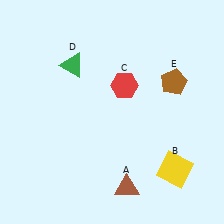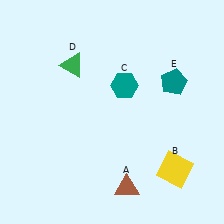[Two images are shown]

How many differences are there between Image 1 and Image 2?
There are 2 differences between the two images.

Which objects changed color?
C changed from red to teal. E changed from brown to teal.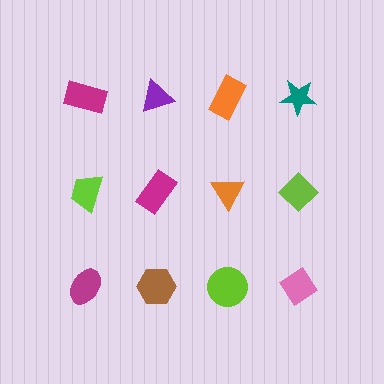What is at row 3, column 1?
A magenta ellipse.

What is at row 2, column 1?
A lime trapezoid.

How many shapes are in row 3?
4 shapes.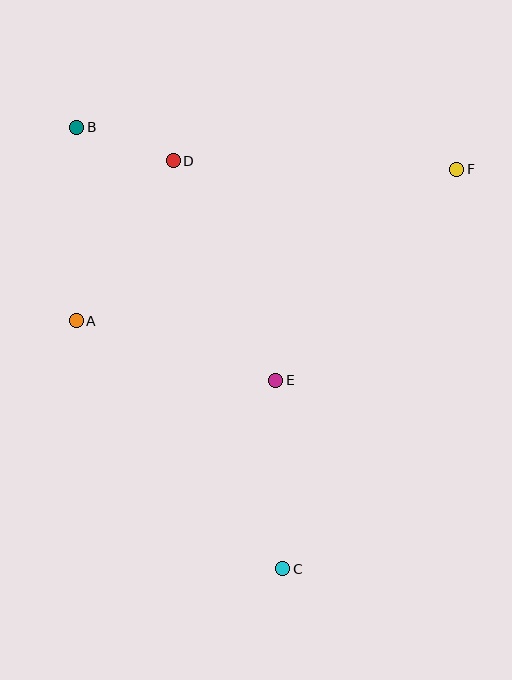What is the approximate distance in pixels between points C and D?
The distance between C and D is approximately 422 pixels.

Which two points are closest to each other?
Points B and D are closest to each other.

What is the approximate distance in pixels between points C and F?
The distance between C and F is approximately 436 pixels.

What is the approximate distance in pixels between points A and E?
The distance between A and E is approximately 208 pixels.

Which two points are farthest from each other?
Points B and C are farthest from each other.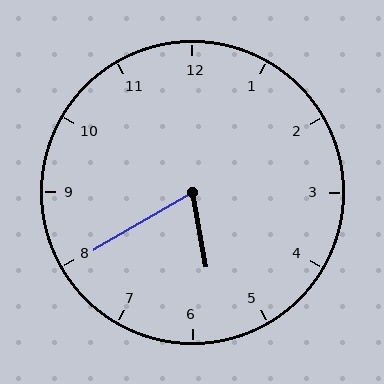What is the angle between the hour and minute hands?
Approximately 70 degrees.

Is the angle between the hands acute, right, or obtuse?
It is acute.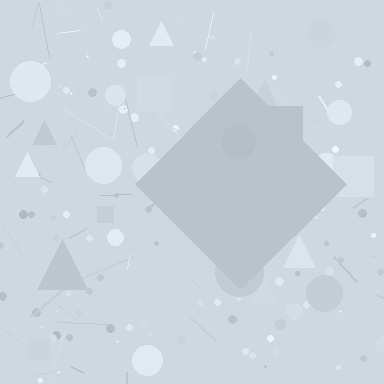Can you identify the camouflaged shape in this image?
The camouflaged shape is a diamond.